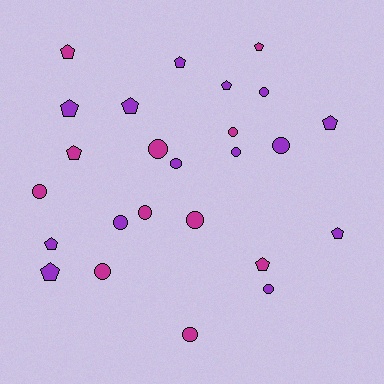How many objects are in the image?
There are 25 objects.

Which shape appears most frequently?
Circle, with 13 objects.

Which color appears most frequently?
Purple, with 14 objects.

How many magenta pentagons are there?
There are 4 magenta pentagons.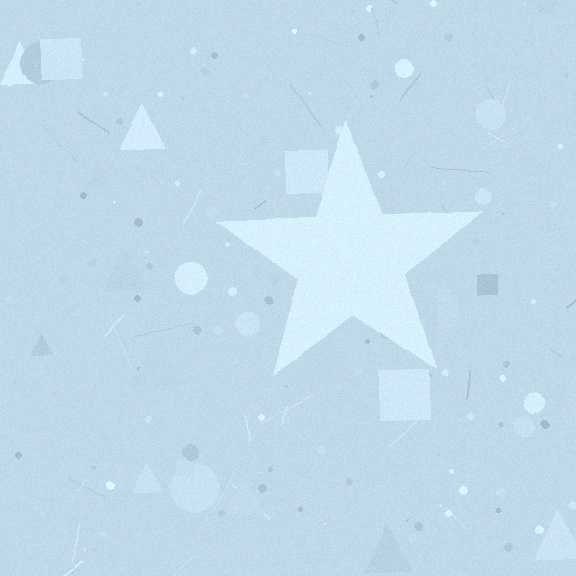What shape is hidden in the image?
A star is hidden in the image.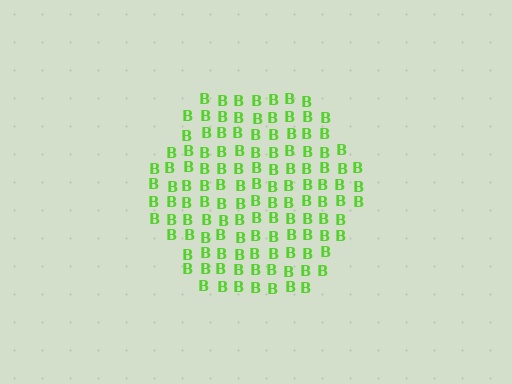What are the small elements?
The small elements are letter B's.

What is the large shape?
The large shape is a hexagon.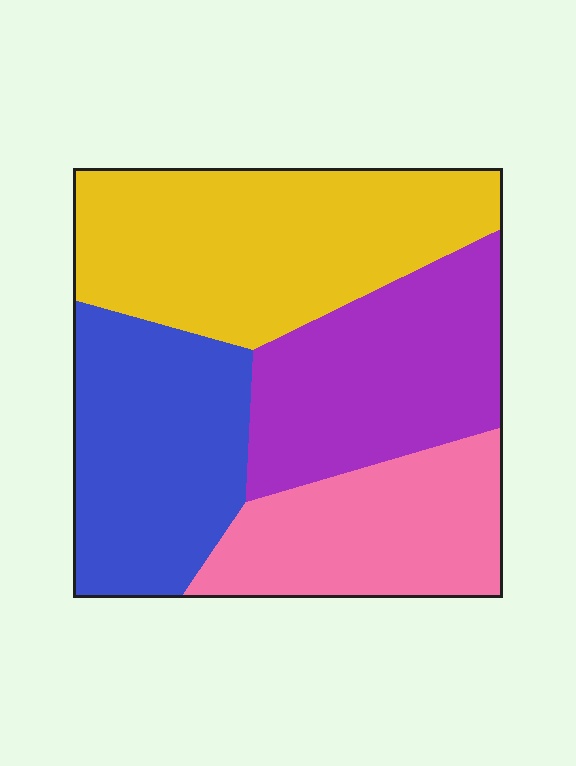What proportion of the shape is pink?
Pink takes up about one fifth (1/5) of the shape.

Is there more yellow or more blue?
Yellow.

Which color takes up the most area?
Yellow, at roughly 30%.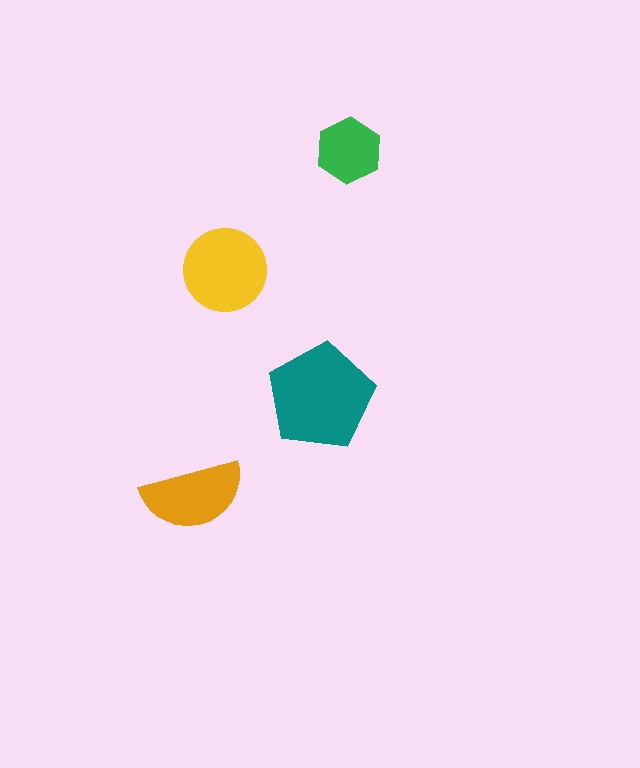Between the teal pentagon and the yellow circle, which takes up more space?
The teal pentagon.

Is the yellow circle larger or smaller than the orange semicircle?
Larger.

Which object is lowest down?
The orange semicircle is bottommost.